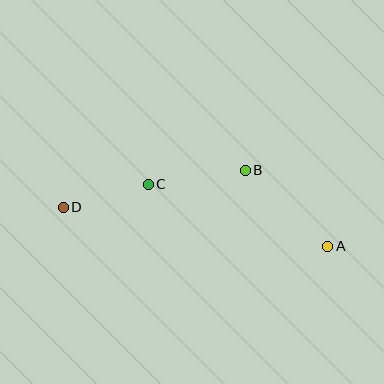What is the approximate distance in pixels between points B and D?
The distance between B and D is approximately 186 pixels.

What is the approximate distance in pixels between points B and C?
The distance between B and C is approximately 98 pixels.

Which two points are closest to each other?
Points C and D are closest to each other.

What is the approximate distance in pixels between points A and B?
The distance between A and B is approximately 112 pixels.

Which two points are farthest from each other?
Points A and D are farthest from each other.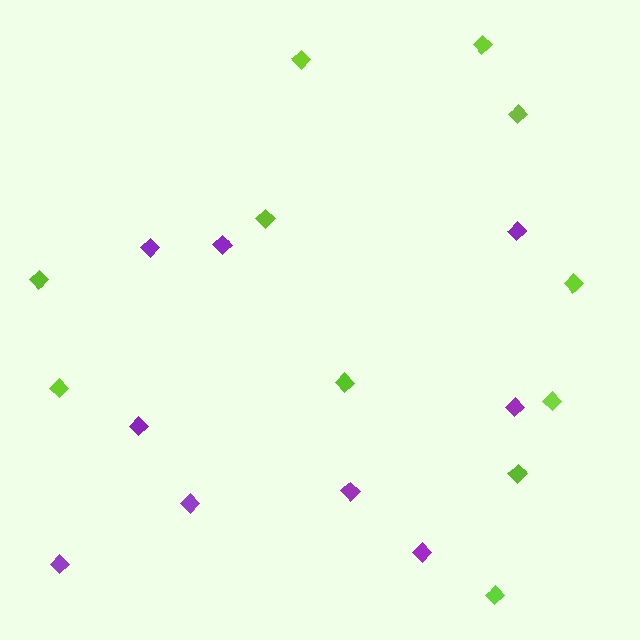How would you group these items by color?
There are 2 groups: one group of lime diamonds (11) and one group of purple diamonds (9).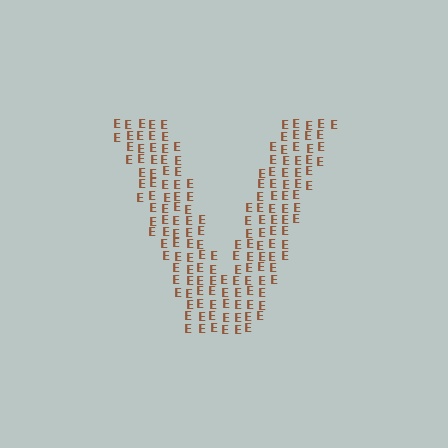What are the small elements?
The small elements are letter E's.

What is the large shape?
The large shape is the letter V.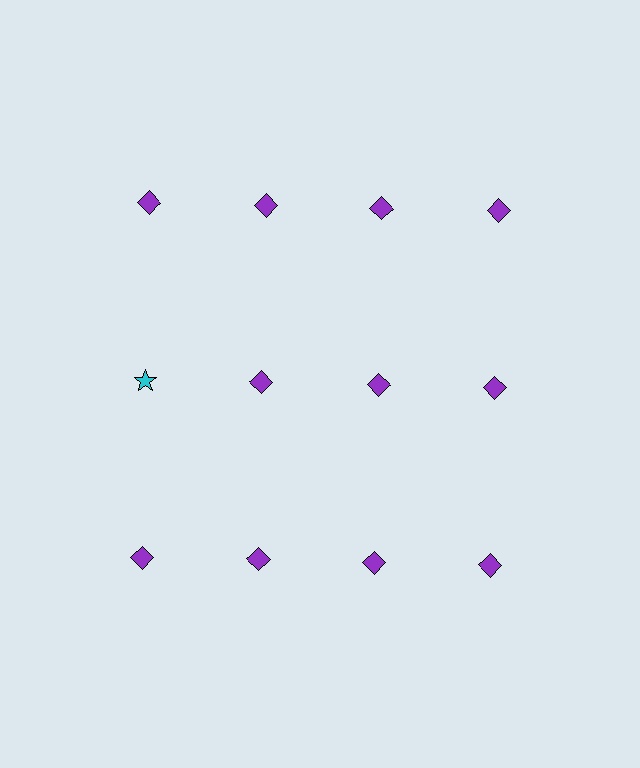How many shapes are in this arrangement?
There are 12 shapes arranged in a grid pattern.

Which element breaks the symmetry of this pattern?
The cyan star in the second row, leftmost column breaks the symmetry. All other shapes are purple diamonds.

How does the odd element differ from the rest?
It differs in both color (cyan instead of purple) and shape (star instead of diamond).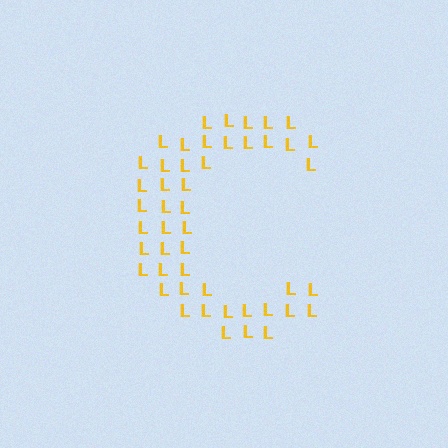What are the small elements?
The small elements are letter L's.